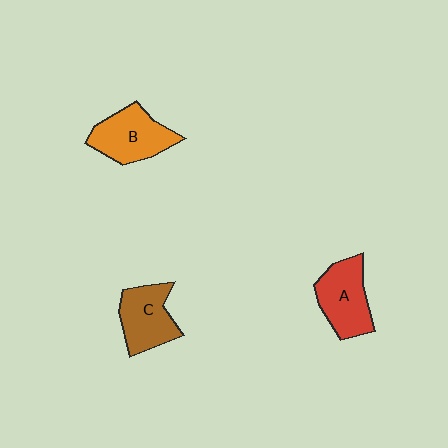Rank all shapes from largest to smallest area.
From largest to smallest: B (orange), A (red), C (brown).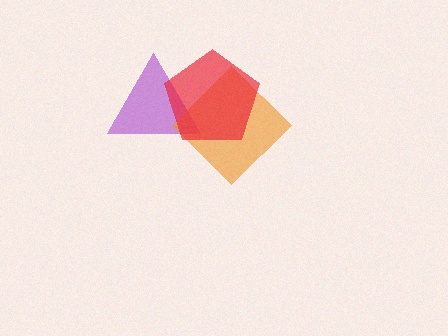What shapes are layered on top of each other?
The layered shapes are: a purple triangle, an orange diamond, a red pentagon.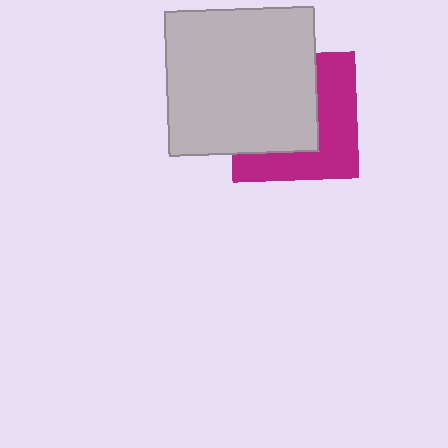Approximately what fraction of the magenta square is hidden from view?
Roughly 54% of the magenta square is hidden behind the light gray rectangle.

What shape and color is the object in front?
The object in front is a light gray rectangle.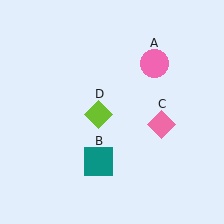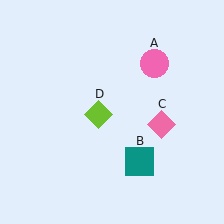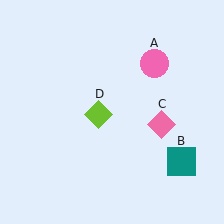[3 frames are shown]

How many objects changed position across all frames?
1 object changed position: teal square (object B).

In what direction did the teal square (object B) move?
The teal square (object B) moved right.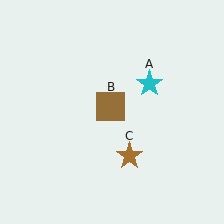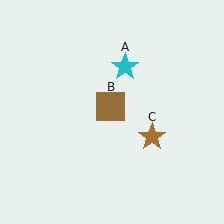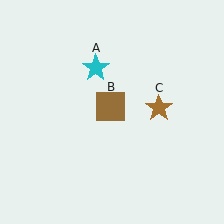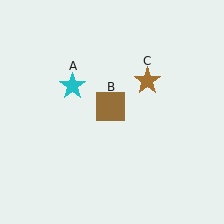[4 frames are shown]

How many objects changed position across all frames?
2 objects changed position: cyan star (object A), brown star (object C).